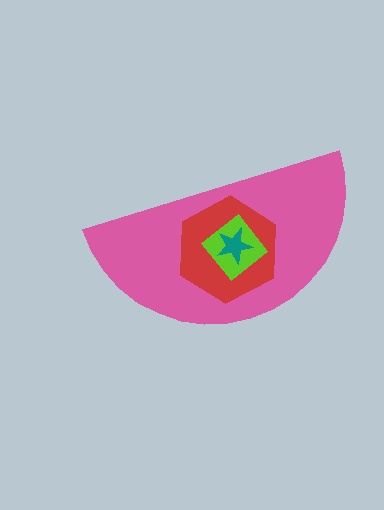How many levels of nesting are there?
4.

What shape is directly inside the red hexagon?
The lime diamond.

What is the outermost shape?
The pink semicircle.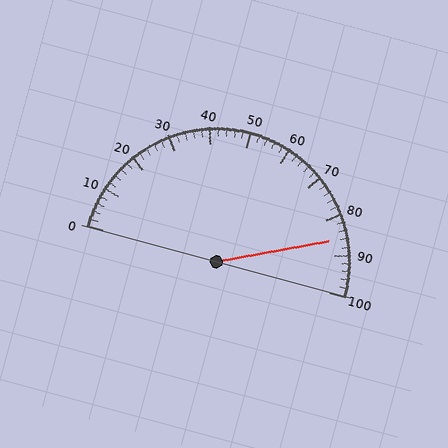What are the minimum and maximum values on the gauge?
The gauge ranges from 0 to 100.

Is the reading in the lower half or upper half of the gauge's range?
The reading is in the upper half of the range (0 to 100).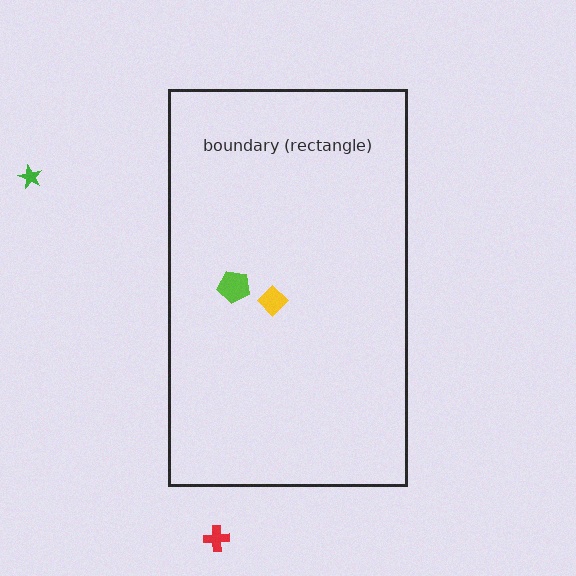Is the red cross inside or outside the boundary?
Outside.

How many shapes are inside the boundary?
2 inside, 2 outside.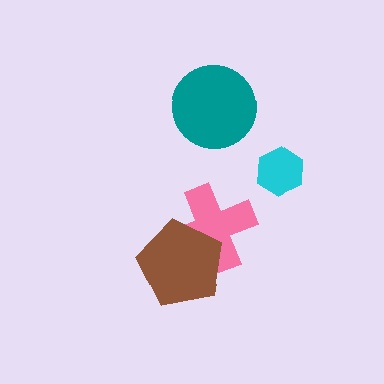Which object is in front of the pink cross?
The brown pentagon is in front of the pink cross.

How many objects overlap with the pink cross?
1 object overlaps with the pink cross.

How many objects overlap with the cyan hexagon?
0 objects overlap with the cyan hexagon.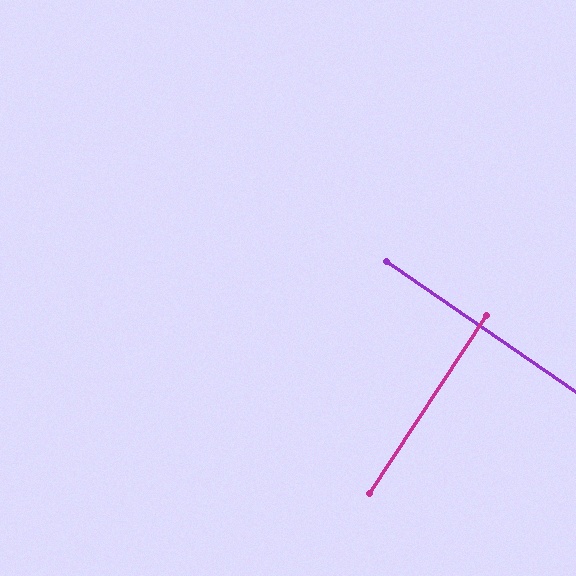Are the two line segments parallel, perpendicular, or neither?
Perpendicular — they meet at approximately 89°.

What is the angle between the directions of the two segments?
Approximately 89 degrees.